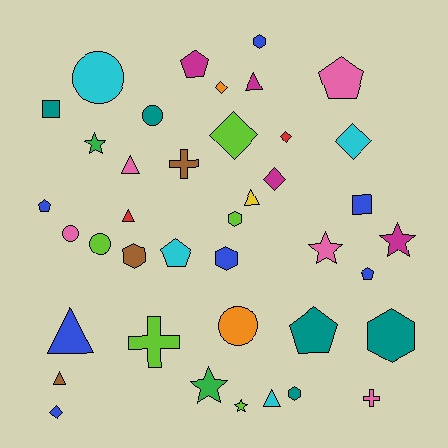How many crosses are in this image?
There are 3 crosses.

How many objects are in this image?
There are 40 objects.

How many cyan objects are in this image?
There are 4 cyan objects.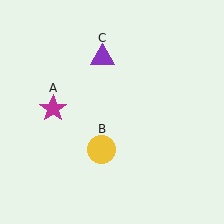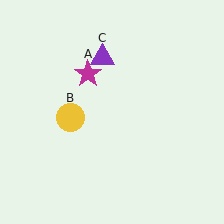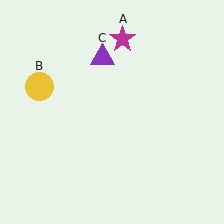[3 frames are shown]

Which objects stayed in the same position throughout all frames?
Purple triangle (object C) remained stationary.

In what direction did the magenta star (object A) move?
The magenta star (object A) moved up and to the right.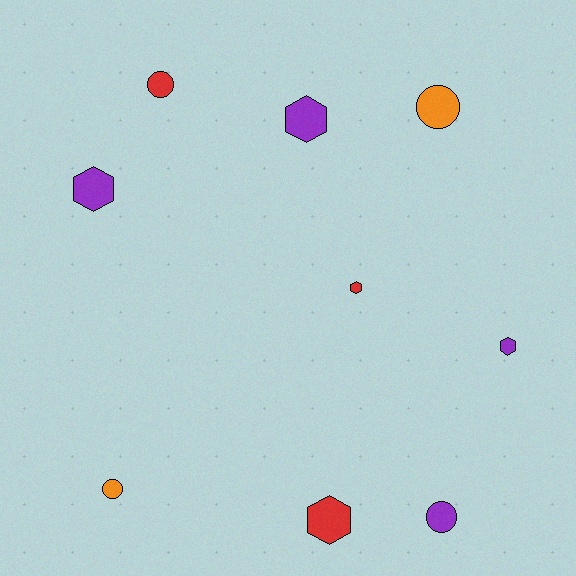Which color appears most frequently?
Purple, with 4 objects.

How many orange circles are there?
There are 2 orange circles.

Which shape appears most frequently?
Hexagon, with 5 objects.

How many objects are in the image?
There are 9 objects.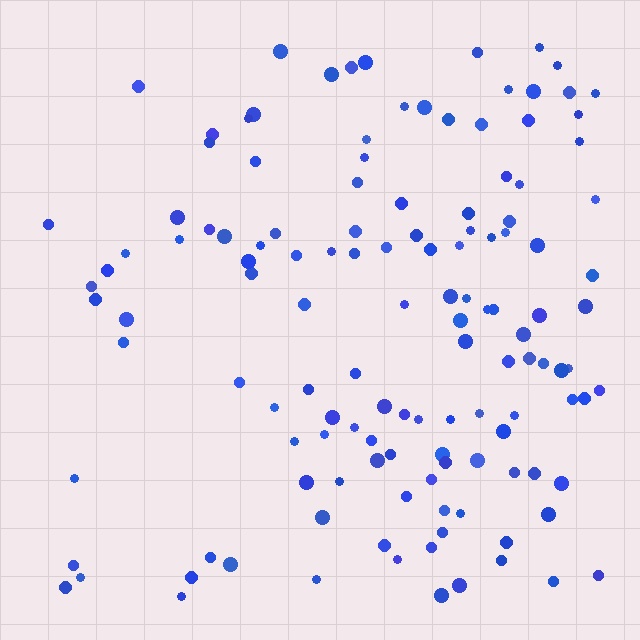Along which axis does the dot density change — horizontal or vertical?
Horizontal.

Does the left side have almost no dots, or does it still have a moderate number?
Still a moderate number, just noticeably fewer than the right.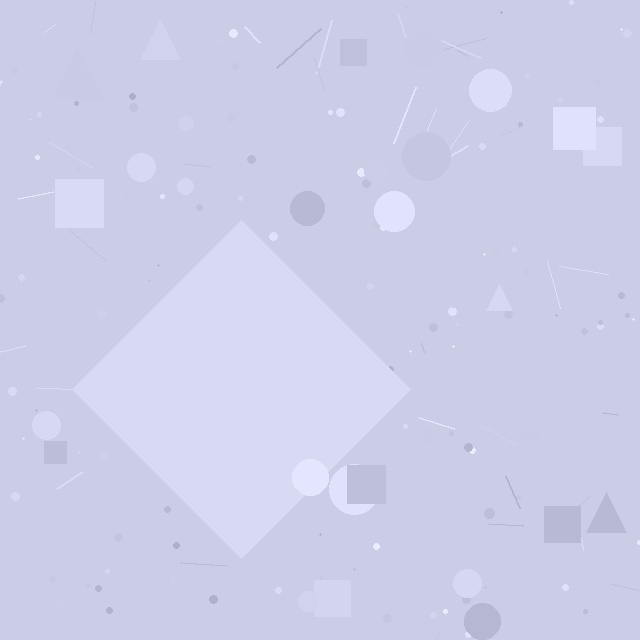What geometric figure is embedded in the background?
A diamond is embedded in the background.